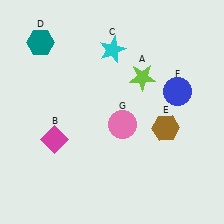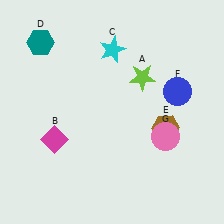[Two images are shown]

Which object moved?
The pink circle (G) moved right.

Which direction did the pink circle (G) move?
The pink circle (G) moved right.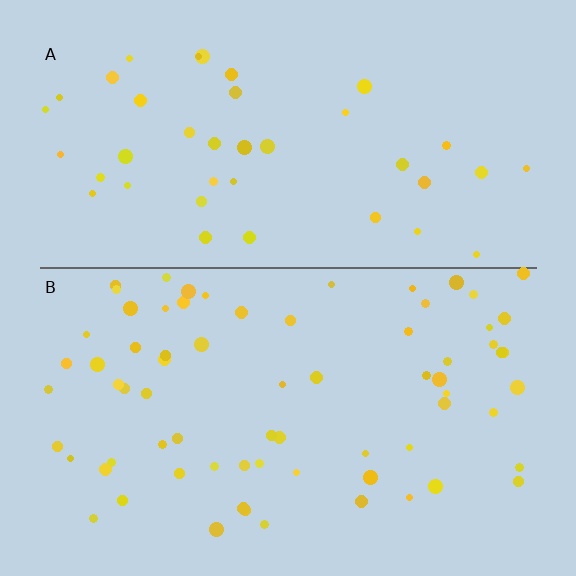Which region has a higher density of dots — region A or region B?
B (the bottom).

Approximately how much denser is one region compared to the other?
Approximately 1.8× — region B over region A.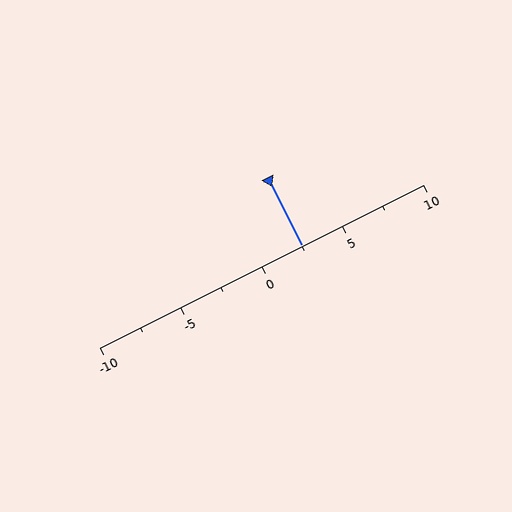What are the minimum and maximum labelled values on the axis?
The axis runs from -10 to 10.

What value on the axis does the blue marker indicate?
The marker indicates approximately 2.5.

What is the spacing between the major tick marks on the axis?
The major ticks are spaced 5 apart.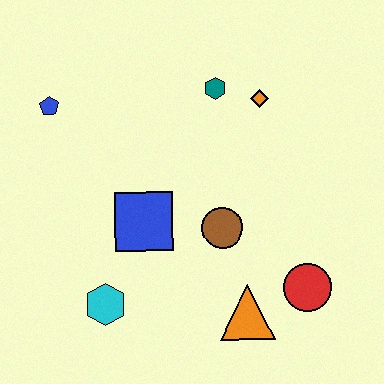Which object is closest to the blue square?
The brown circle is closest to the blue square.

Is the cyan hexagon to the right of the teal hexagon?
No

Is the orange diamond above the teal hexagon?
No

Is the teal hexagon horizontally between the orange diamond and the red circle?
No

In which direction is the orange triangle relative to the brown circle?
The orange triangle is below the brown circle.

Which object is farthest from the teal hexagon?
The cyan hexagon is farthest from the teal hexagon.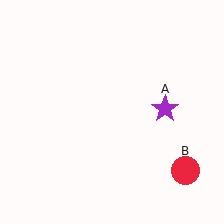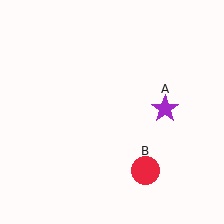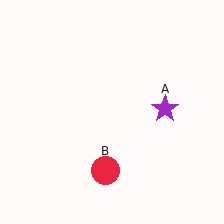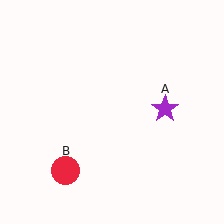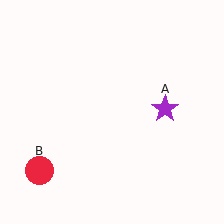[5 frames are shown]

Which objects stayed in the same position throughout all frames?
Purple star (object A) remained stationary.